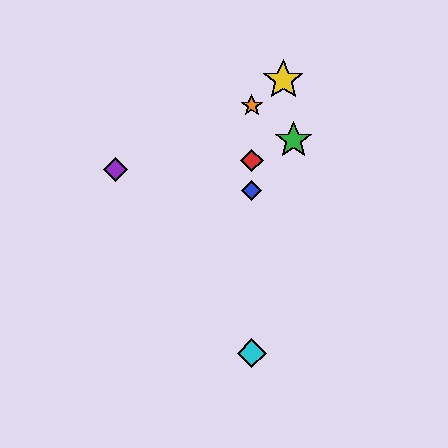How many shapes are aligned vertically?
4 shapes (the red diamond, the blue diamond, the orange star, the cyan diamond) are aligned vertically.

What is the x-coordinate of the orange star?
The orange star is at x≈252.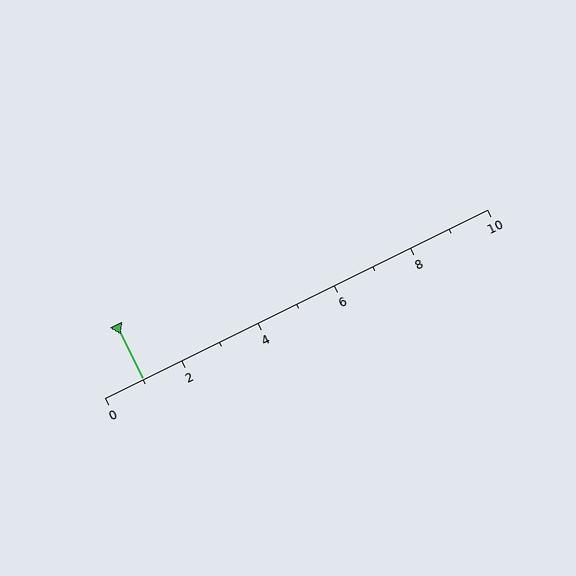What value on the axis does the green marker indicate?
The marker indicates approximately 1.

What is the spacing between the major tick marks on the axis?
The major ticks are spaced 2 apart.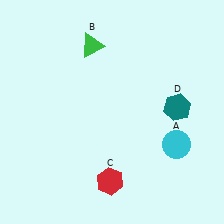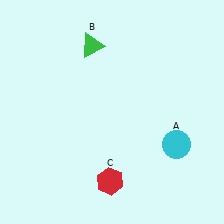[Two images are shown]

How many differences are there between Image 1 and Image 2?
There is 1 difference between the two images.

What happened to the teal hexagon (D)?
The teal hexagon (D) was removed in Image 2. It was in the top-right area of Image 1.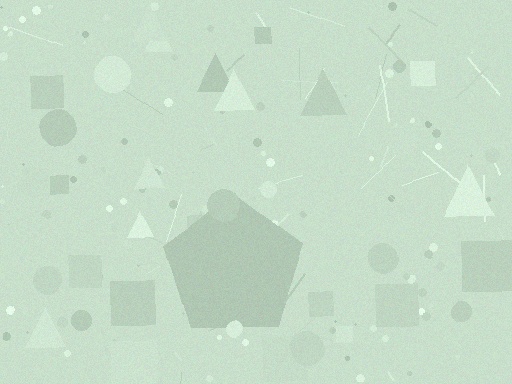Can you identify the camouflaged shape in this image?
The camouflaged shape is a pentagon.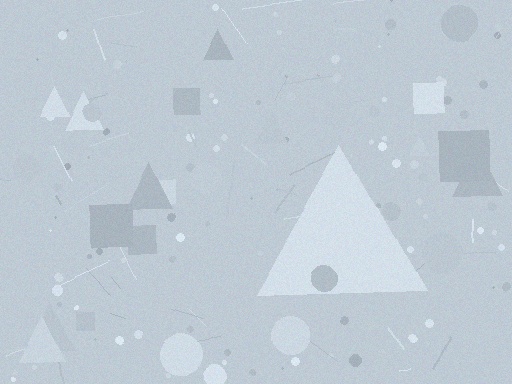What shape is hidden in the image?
A triangle is hidden in the image.